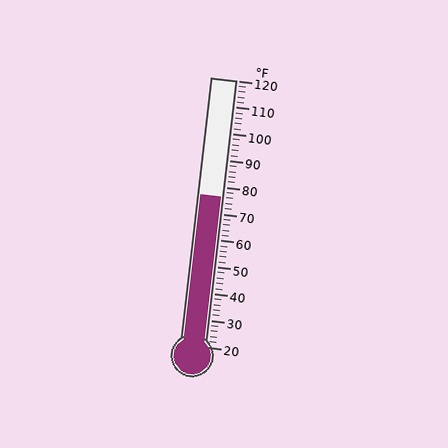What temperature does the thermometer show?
The thermometer shows approximately 76°F.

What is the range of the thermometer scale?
The thermometer scale ranges from 20°F to 120°F.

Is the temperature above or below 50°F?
The temperature is above 50°F.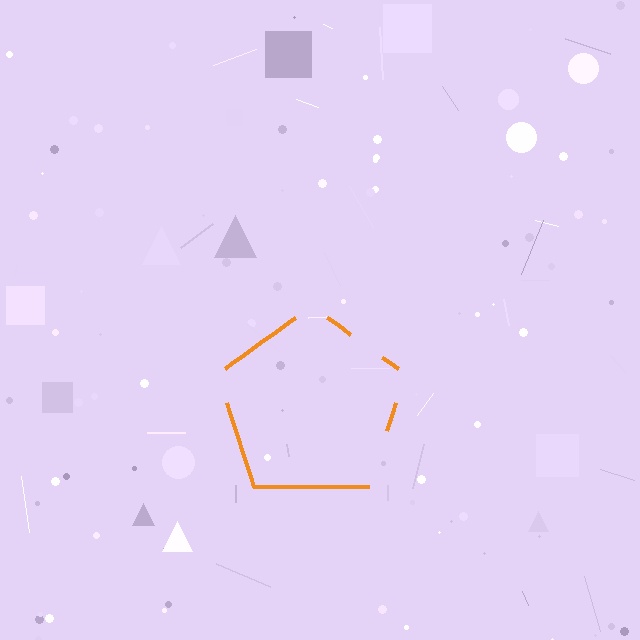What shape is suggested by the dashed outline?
The dashed outline suggests a pentagon.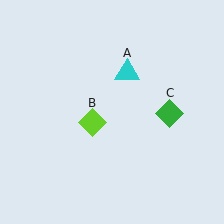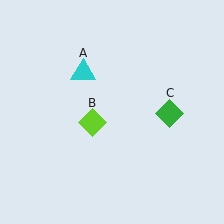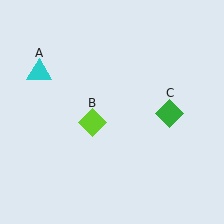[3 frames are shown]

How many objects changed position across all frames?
1 object changed position: cyan triangle (object A).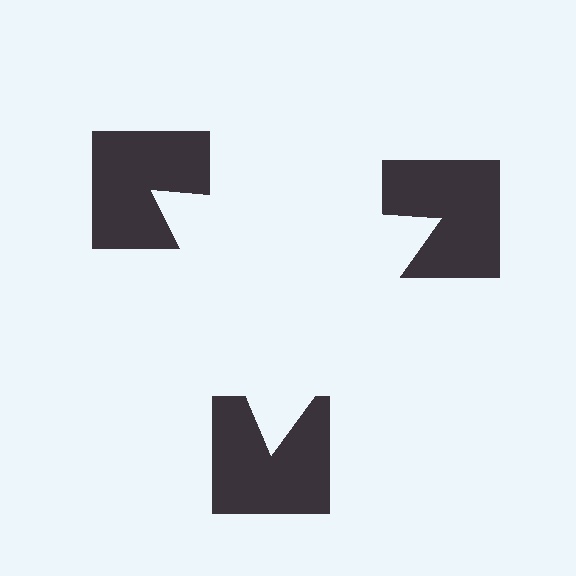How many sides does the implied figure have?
3 sides.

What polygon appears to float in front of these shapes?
An illusory triangle — its edges are inferred from the aligned wedge cuts in the notched squares, not physically drawn.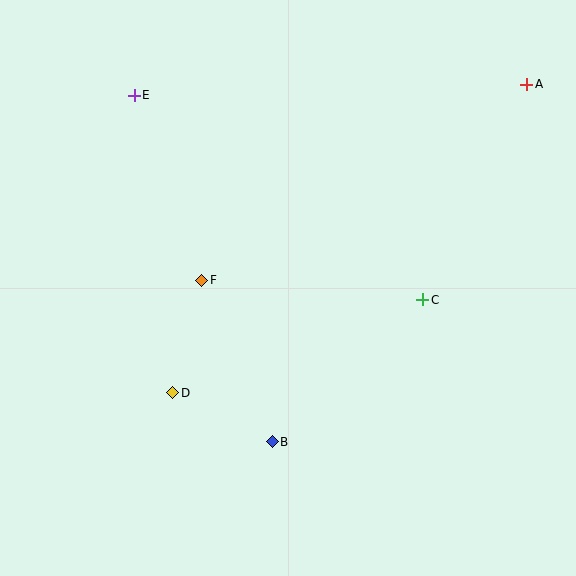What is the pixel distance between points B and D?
The distance between B and D is 111 pixels.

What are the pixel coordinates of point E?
Point E is at (134, 95).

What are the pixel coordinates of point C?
Point C is at (423, 300).